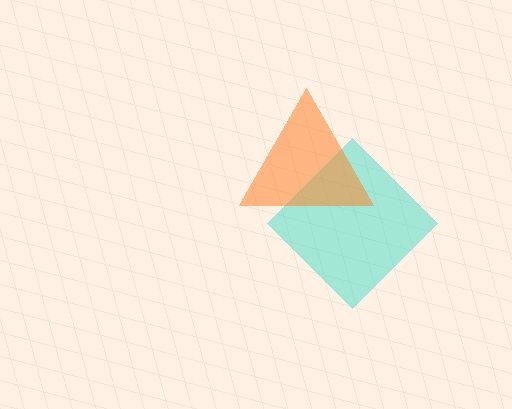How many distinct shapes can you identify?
There are 2 distinct shapes: a cyan diamond, an orange triangle.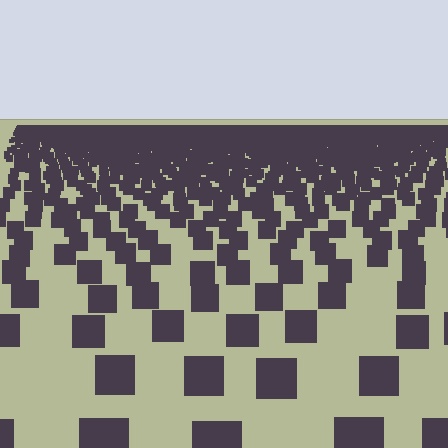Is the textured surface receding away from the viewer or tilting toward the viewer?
The surface is receding away from the viewer. Texture elements get smaller and denser toward the top.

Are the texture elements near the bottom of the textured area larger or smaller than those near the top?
Larger. Near the bottom, elements are closer to the viewer and appear at a bigger on-screen size.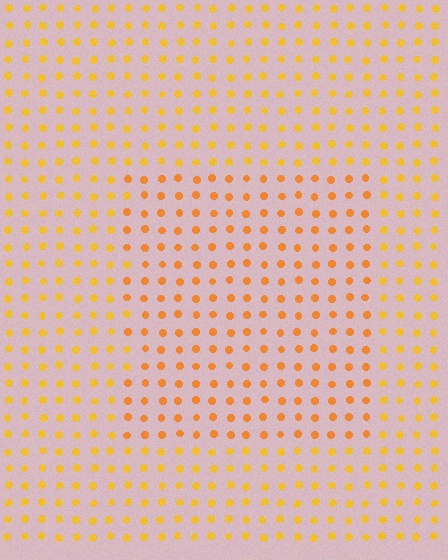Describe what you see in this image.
The image is filled with small yellow elements in a uniform arrangement. A rectangle-shaped region is visible where the elements are tinted to a slightly different hue, forming a subtle color boundary.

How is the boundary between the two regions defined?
The boundary is defined purely by a slight shift in hue (about 18 degrees). Spacing, size, and orientation are identical on both sides.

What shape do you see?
I see a rectangle.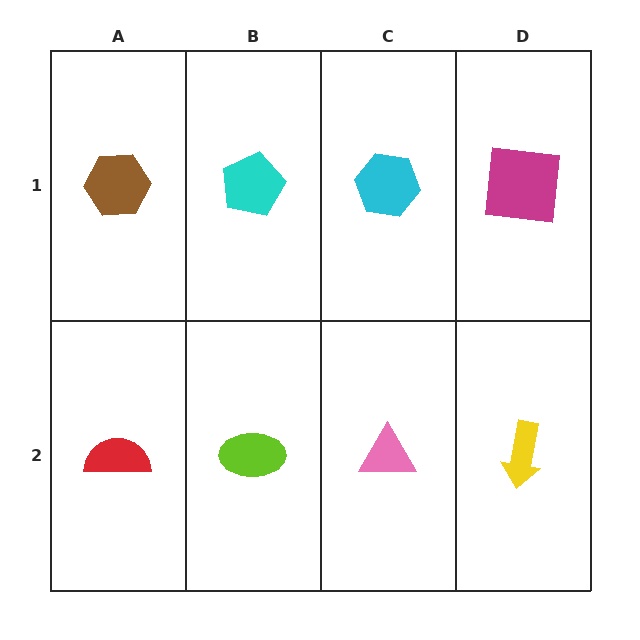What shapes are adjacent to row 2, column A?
A brown hexagon (row 1, column A), a lime ellipse (row 2, column B).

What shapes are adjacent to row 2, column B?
A cyan pentagon (row 1, column B), a red semicircle (row 2, column A), a pink triangle (row 2, column C).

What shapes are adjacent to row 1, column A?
A red semicircle (row 2, column A), a cyan pentagon (row 1, column B).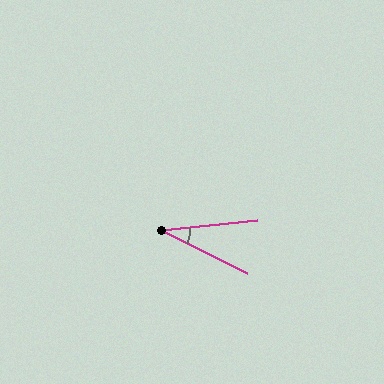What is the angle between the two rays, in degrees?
Approximately 33 degrees.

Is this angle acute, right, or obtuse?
It is acute.